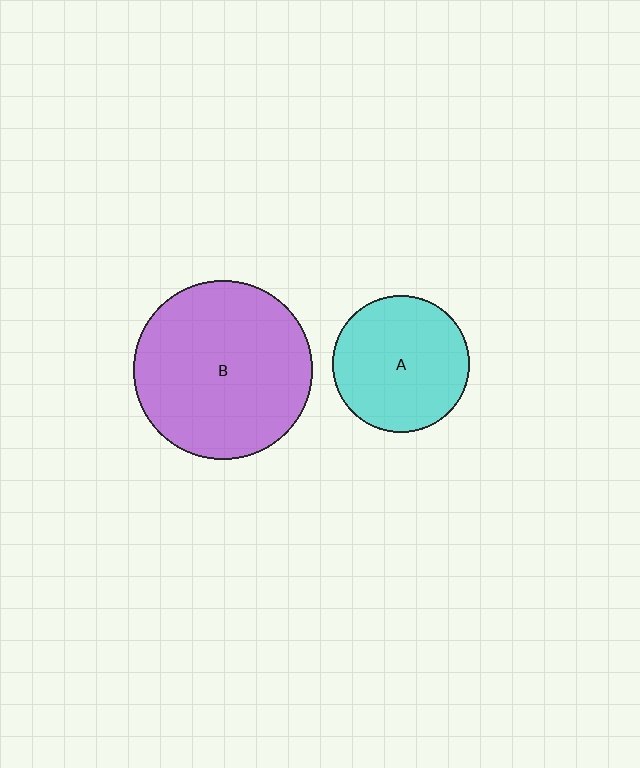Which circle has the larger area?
Circle B (purple).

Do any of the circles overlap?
No, none of the circles overlap.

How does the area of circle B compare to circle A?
Approximately 1.7 times.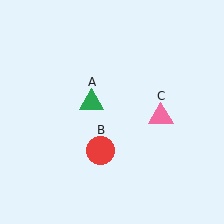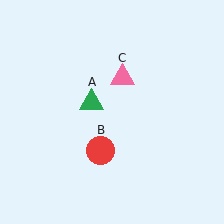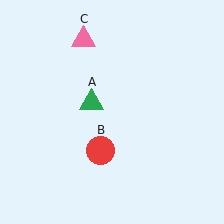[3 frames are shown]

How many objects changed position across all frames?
1 object changed position: pink triangle (object C).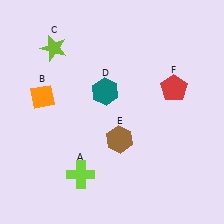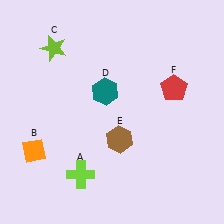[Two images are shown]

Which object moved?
The orange diamond (B) moved down.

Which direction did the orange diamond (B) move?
The orange diamond (B) moved down.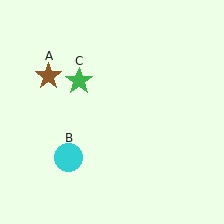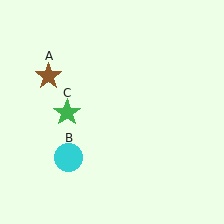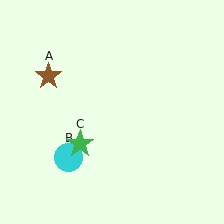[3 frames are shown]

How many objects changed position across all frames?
1 object changed position: green star (object C).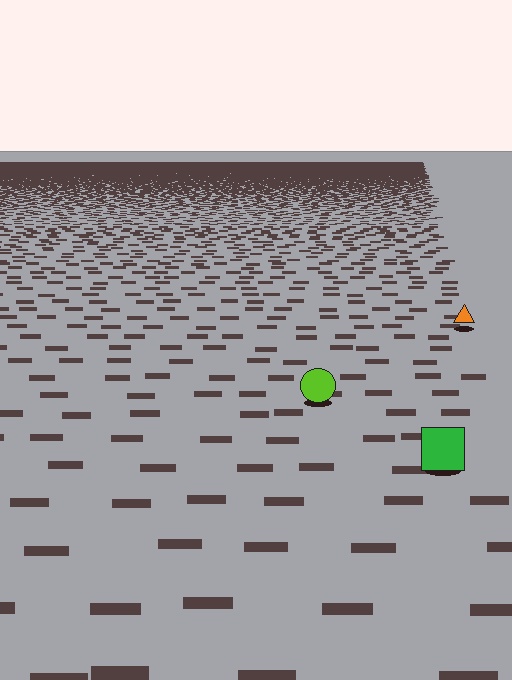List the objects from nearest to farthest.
From nearest to farthest: the green square, the lime circle, the orange triangle.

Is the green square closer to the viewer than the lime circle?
Yes. The green square is closer — you can tell from the texture gradient: the ground texture is coarser near it.